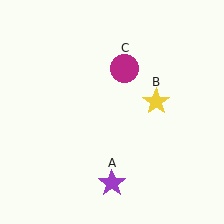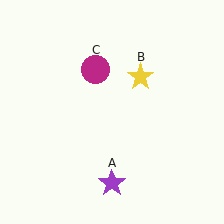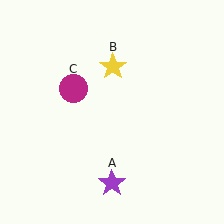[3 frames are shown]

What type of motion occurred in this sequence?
The yellow star (object B), magenta circle (object C) rotated counterclockwise around the center of the scene.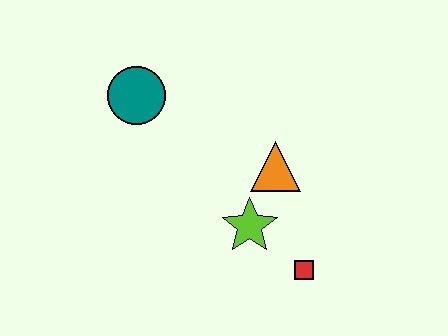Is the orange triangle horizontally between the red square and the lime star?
Yes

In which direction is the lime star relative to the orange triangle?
The lime star is below the orange triangle.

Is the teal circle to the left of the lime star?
Yes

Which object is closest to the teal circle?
The orange triangle is closest to the teal circle.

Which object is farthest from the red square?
The teal circle is farthest from the red square.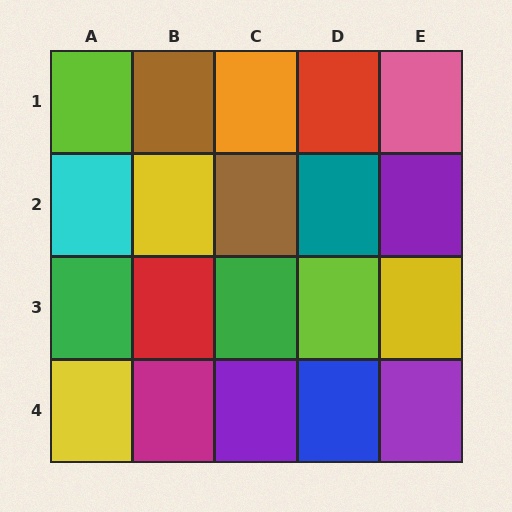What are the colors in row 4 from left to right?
Yellow, magenta, purple, blue, purple.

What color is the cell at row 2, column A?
Cyan.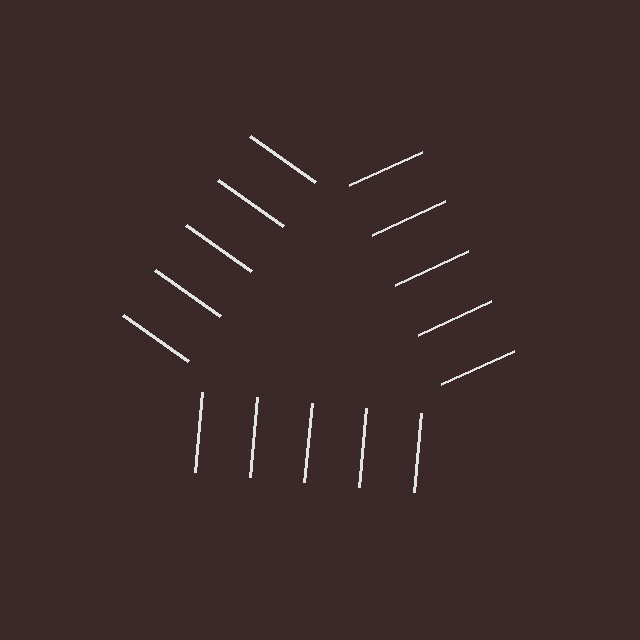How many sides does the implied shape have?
3 sides — the line-ends trace a triangle.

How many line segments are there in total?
15 — 5 along each of the 3 edges.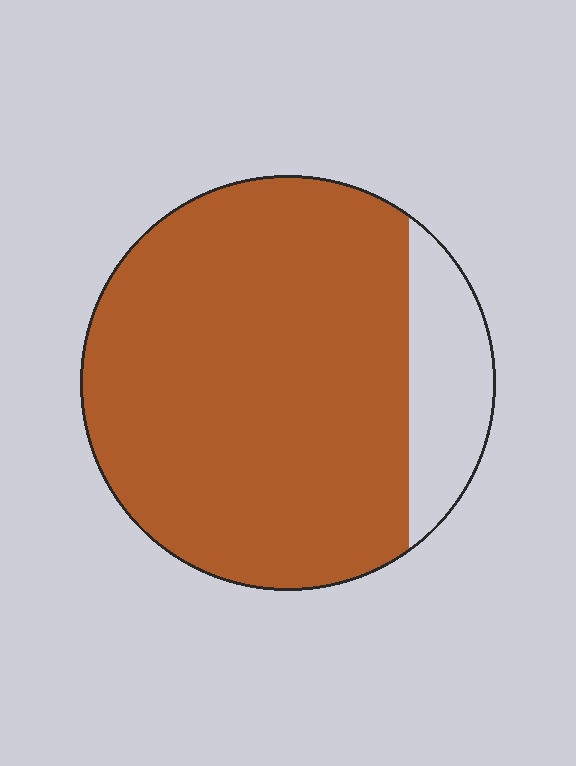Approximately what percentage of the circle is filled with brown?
Approximately 85%.